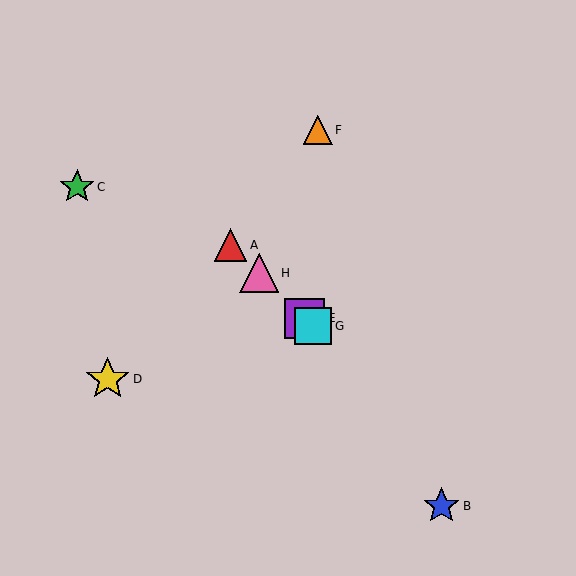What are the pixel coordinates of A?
Object A is at (231, 245).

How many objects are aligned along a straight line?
4 objects (A, E, G, H) are aligned along a straight line.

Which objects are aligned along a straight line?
Objects A, E, G, H are aligned along a straight line.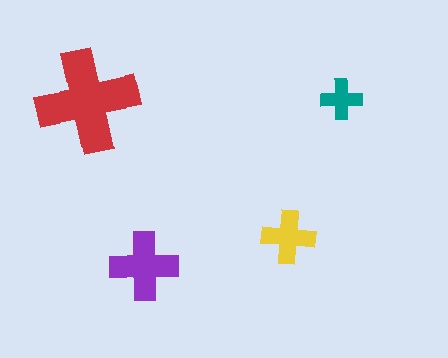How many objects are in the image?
There are 4 objects in the image.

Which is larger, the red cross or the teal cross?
The red one.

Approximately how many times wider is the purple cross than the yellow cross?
About 1.5 times wider.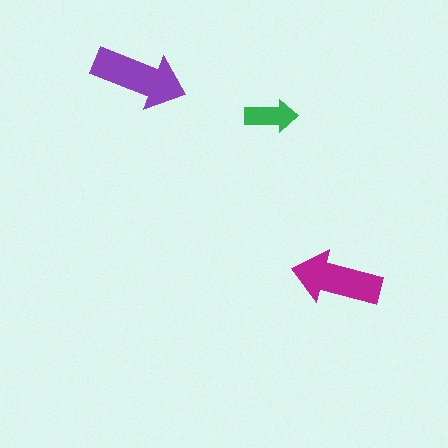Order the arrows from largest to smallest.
the purple one, the magenta one, the green one.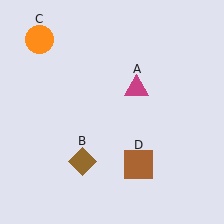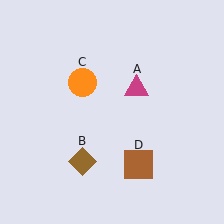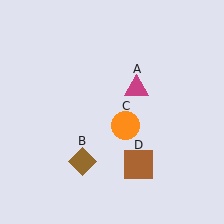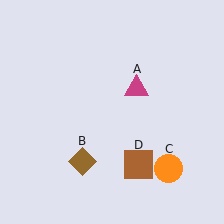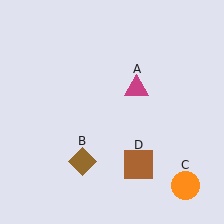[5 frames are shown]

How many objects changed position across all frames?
1 object changed position: orange circle (object C).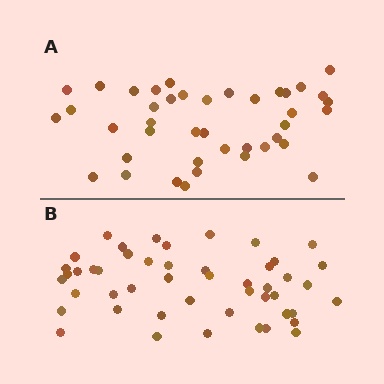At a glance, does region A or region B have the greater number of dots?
Region B (the bottom region) has more dots.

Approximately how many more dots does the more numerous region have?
Region B has roughly 8 or so more dots than region A.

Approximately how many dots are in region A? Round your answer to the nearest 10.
About 40 dots. (The exact count is 41, which rounds to 40.)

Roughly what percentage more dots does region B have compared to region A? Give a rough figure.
About 15% more.